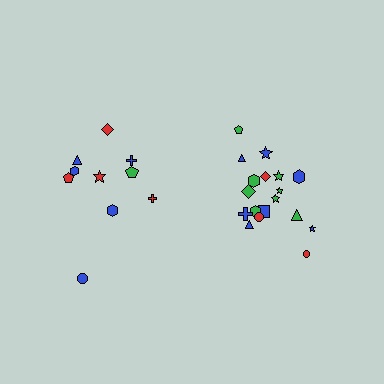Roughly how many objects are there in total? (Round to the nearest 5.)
Roughly 30 objects in total.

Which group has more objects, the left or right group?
The right group.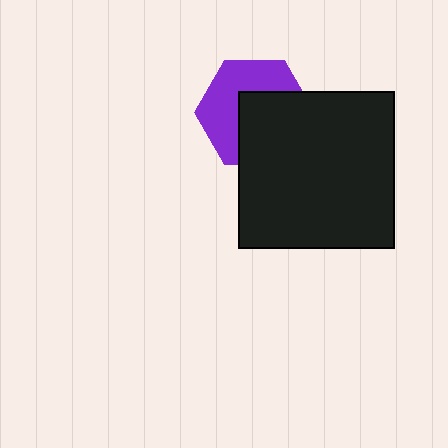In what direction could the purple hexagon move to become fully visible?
The purple hexagon could move toward the upper-left. That would shift it out from behind the black square entirely.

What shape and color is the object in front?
The object in front is a black square.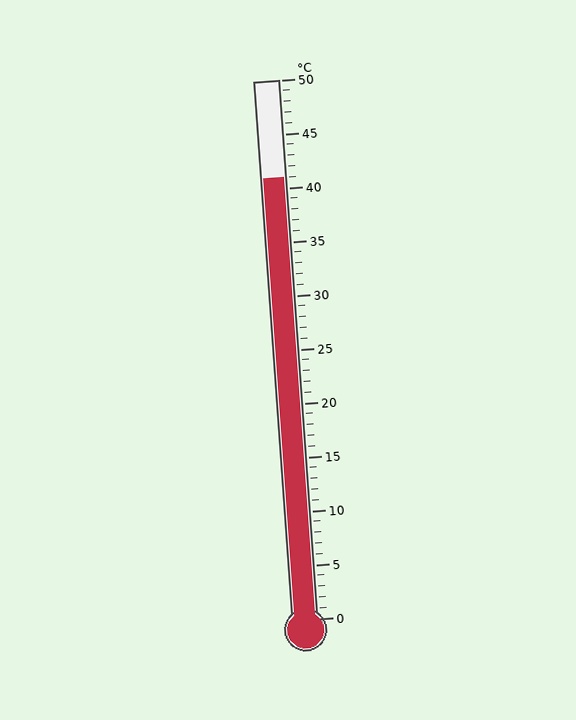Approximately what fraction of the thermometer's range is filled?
The thermometer is filled to approximately 80% of its range.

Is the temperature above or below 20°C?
The temperature is above 20°C.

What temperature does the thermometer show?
The thermometer shows approximately 41°C.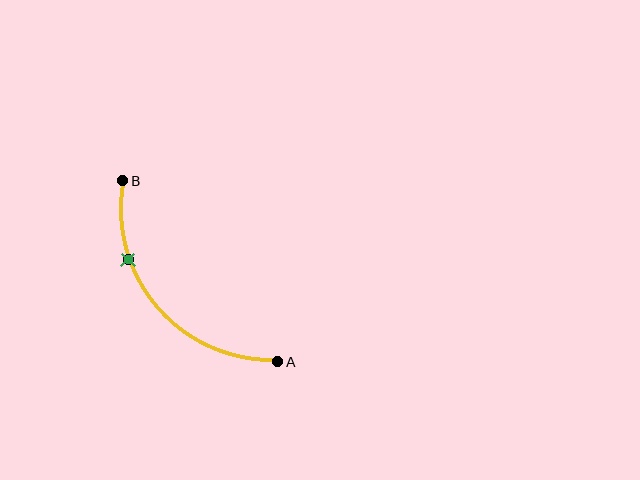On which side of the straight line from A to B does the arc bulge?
The arc bulges below and to the left of the straight line connecting A and B.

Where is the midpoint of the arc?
The arc midpoint is the point on the curve farthest from the straight line joining A and B. It sits below and to the left of that line.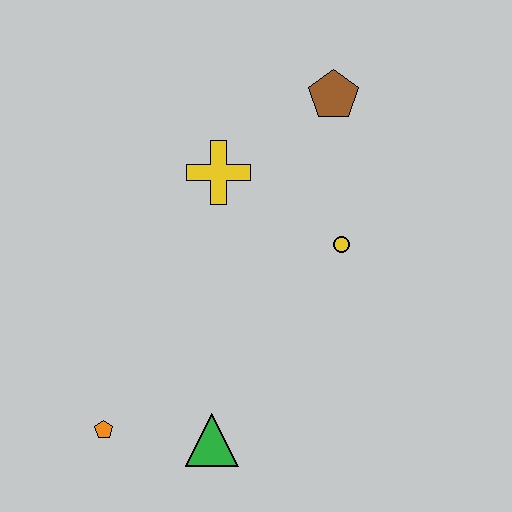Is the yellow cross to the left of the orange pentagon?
No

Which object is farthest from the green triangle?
The brown pentagon is farthest from the green triangle.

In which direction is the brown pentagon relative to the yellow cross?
The brown pentagon is to the right of the yellow cross.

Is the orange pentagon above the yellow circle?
No